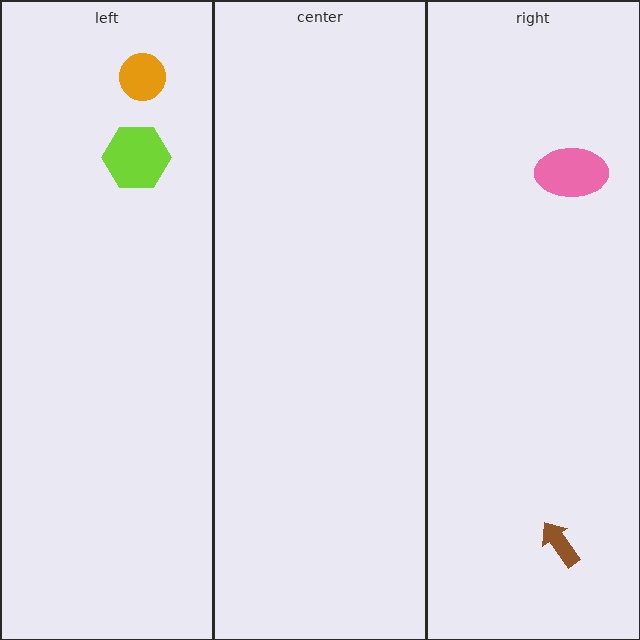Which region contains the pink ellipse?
The right region.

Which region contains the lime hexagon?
The left region.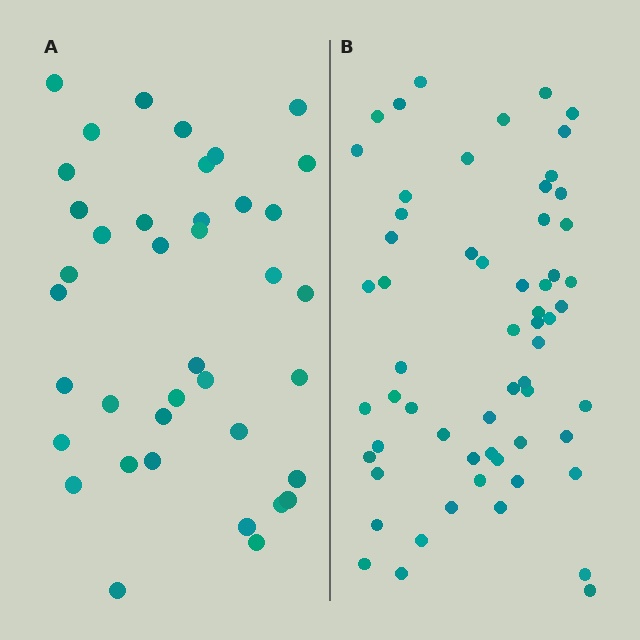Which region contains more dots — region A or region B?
Region B (the right region) has more dots.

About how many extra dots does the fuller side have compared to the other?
Region B has approximately 20 more dots than region A.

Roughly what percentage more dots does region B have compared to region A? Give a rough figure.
About 55% more.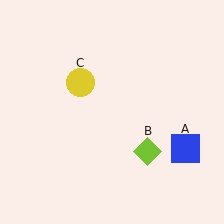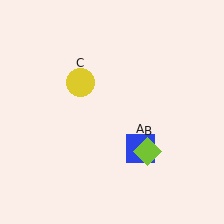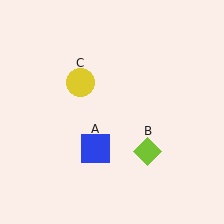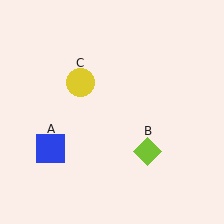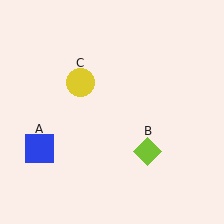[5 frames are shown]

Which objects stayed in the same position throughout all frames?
Lime diamond (object B) and yellow circle (object C) remained stationary.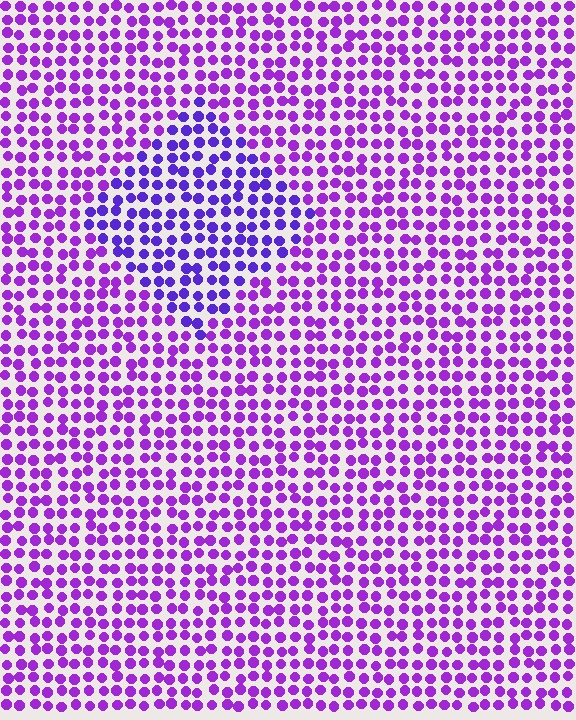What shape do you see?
I see a diamond.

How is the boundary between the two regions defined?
The boundary is defined purely by a slight shift in hue (about 26 degrees). Spacing, size, and orientation are identical on both sides.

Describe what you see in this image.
The image is filled with small purple elements in a uniform arrangement. A diamond-shaped region is visible where the elements are tinted to a slightly different hue, forming a subtle color boundary.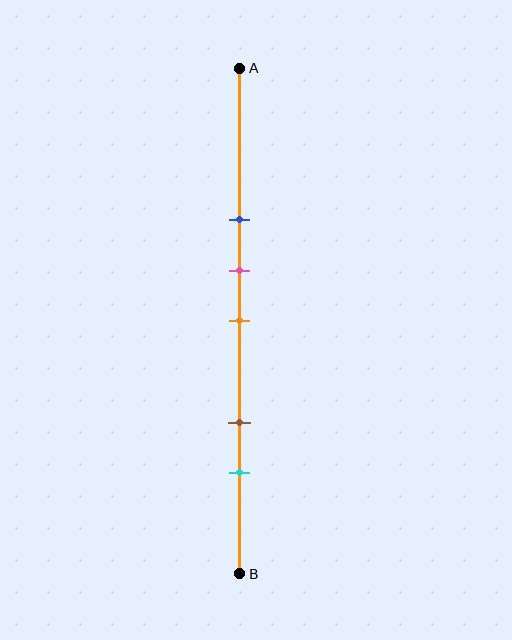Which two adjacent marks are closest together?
The pink and orange marks are the closest adjacent pair.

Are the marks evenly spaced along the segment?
No, the marks are not evenly spaced.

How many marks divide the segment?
There are 5 marks dividing the segment.